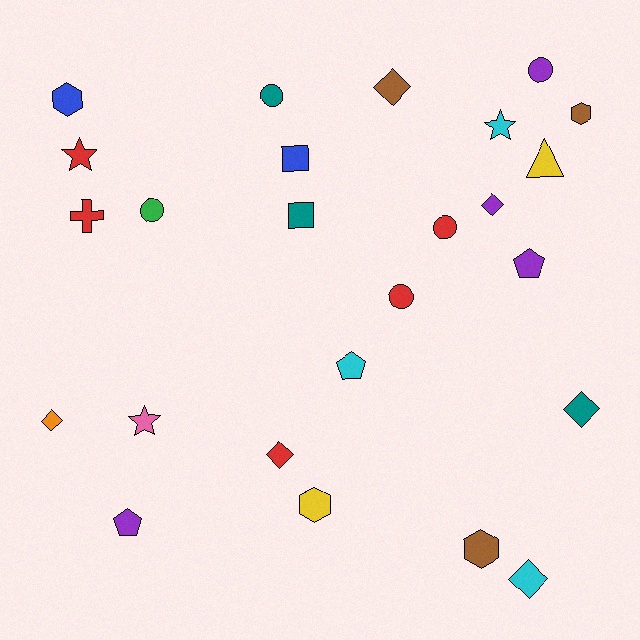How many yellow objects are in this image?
There are 2 yellow objects.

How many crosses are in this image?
There is 1 cross.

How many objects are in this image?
There are 25 objects.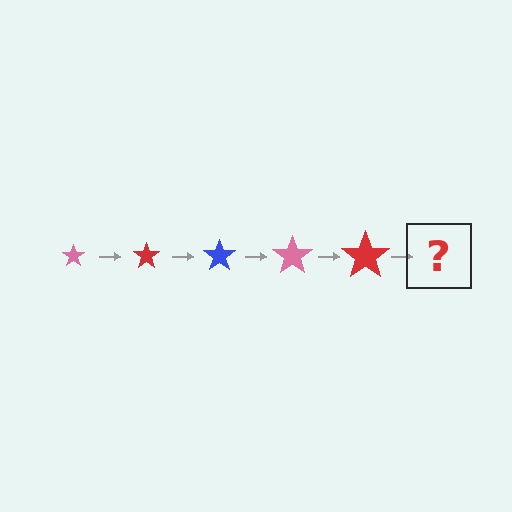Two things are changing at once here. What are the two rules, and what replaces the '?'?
The two rules are that the star grows larger each step and the color cycles through pink, red, and blue. The '?' should be a blue star, larger than the previous one.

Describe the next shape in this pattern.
It should be a blue star, larger than the previous one.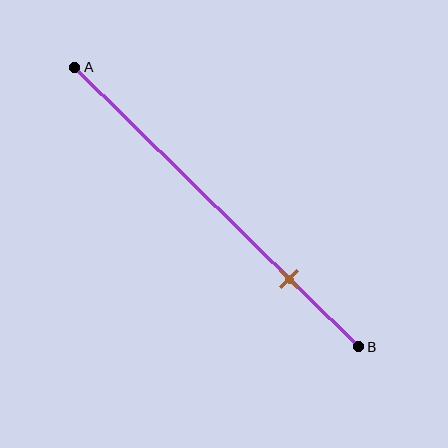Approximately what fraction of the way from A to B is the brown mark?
The brown mark is approximately 75% of the way from A to B.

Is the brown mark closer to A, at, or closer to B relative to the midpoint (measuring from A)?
The brown mark is closer to point B than the midpoint of segment AB.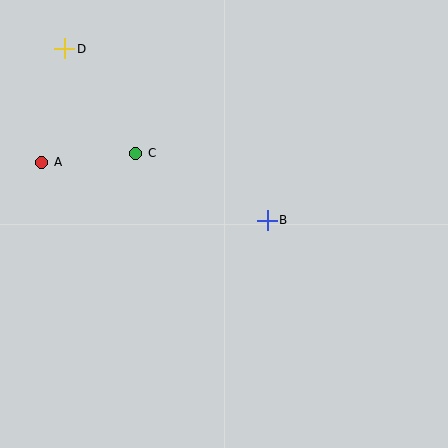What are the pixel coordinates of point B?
Point B is at (267, 220).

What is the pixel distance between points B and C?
The distance between B and C is 147 pixels.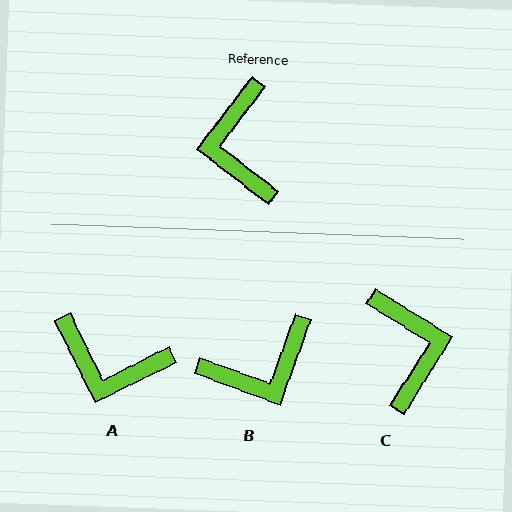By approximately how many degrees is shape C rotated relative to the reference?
Approximately 175 degrees clockwise.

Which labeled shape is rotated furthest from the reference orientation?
C, about 175 degrees away.